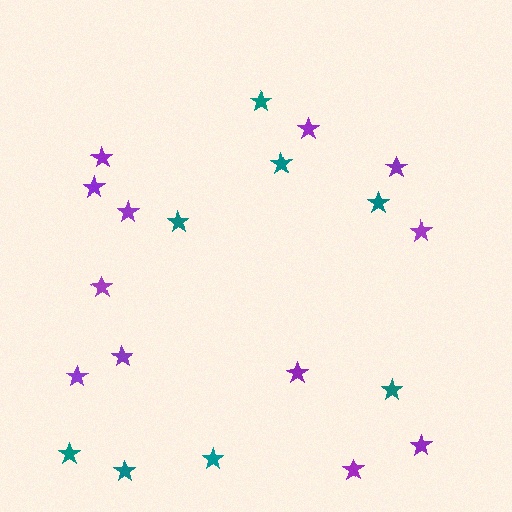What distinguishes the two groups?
There are 2 groups: one group of purple stars (12) and one group of teal stars (8).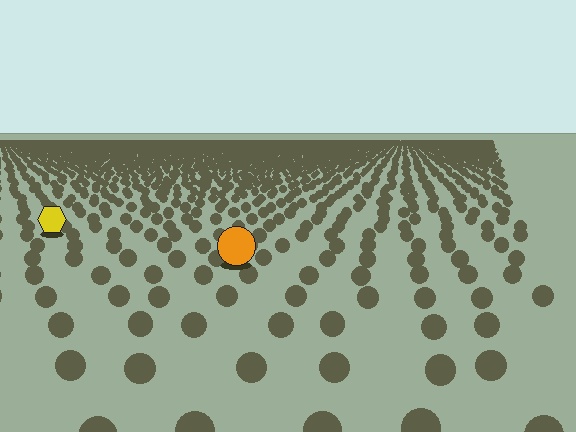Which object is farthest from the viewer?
The yellow hexagon is farthest from the viewer. It appears smaller and the ground texture around it is denser.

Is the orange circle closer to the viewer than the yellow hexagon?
Yes. The orange circle is closer — you can tell from the texture gradient: the ground texture is coarser near it.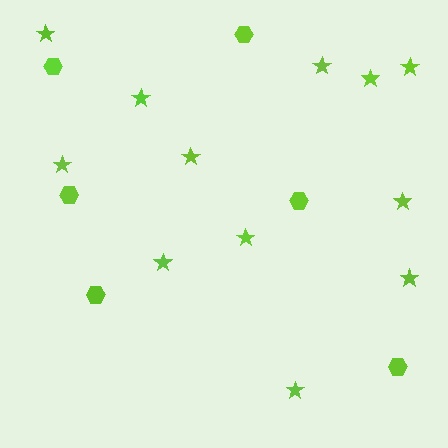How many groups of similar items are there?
There are 2 groups: one group of stars (12) and one group of hexagons (6).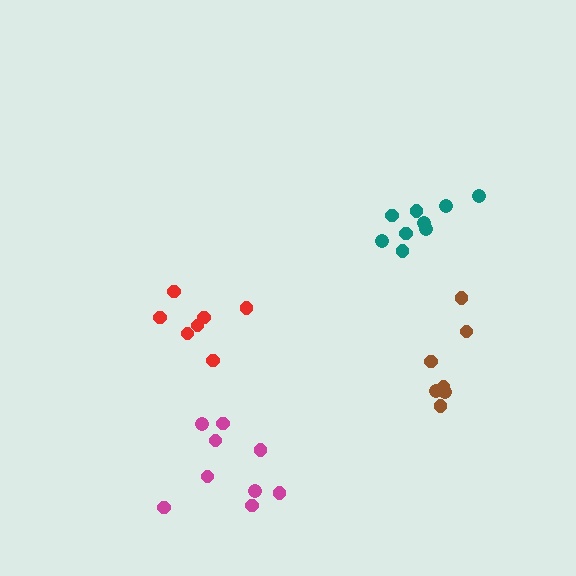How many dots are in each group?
Group 1: 7 dots, Group 2: 9 dots, Group 3: 7 dots, Group 4: 9 dots (32 total).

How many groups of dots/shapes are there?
There are 4 groups.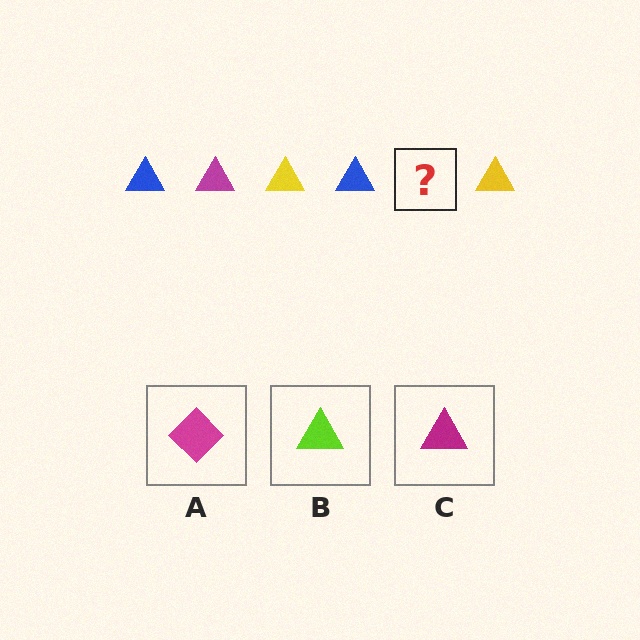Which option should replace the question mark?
Option C.